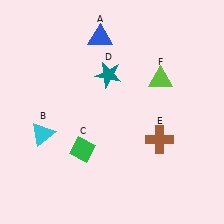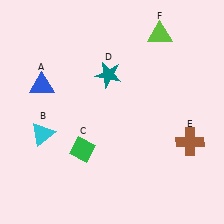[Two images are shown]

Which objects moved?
The objects that moved are: the blue triangle (A), the brown cross (E), the lime triangle (F).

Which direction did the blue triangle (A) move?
The blue triangle (A) moved left.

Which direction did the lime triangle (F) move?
The lime triangle (F) moved up.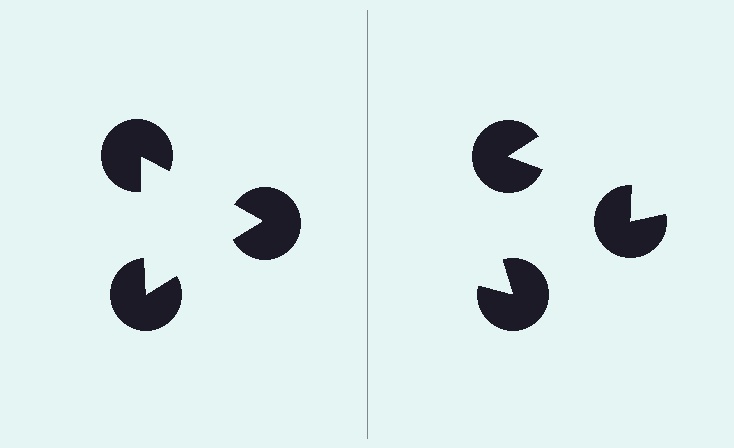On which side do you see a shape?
An illusory triangle appears on the left side. On the right side the wedge cuts are rotated, so no coherent shape forms.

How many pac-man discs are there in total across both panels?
6 — 3 on each side.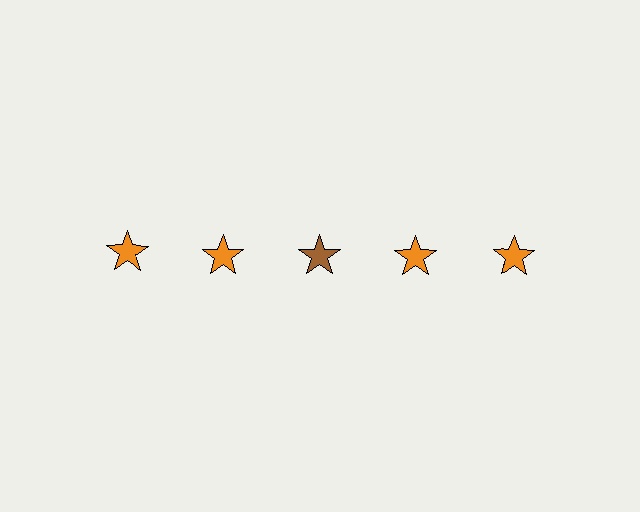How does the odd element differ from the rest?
It has a different color: brown instead of orange.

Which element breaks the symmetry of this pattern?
The brown star in the top row, center column breaks the symmetry. All other shapes are orange stars.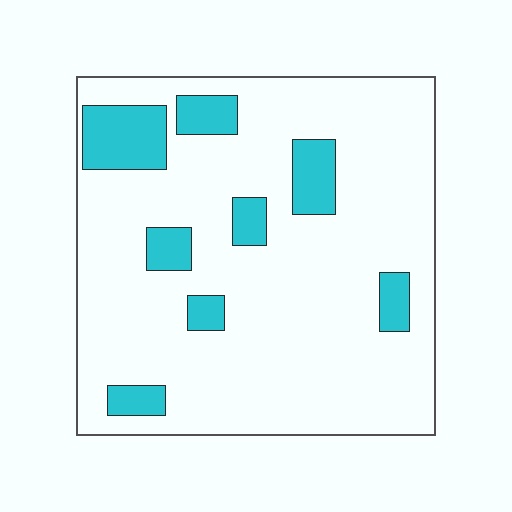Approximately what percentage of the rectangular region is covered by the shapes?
Approximately 15%.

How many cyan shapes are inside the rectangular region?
8.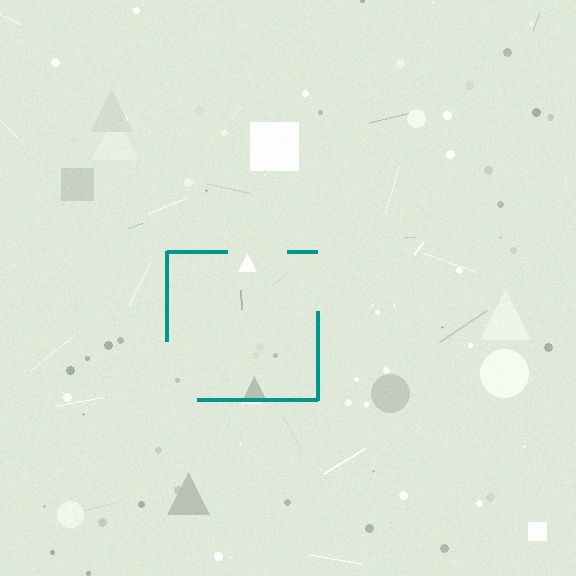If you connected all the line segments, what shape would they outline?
They would outline a square.